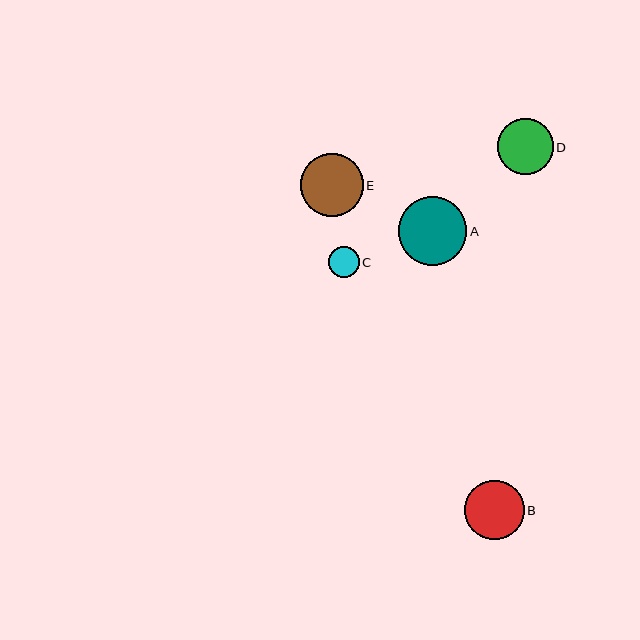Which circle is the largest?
Circle A is the largest with a size of approximately 68 pixels.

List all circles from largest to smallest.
From largest to smallest: A, E, B, D, C.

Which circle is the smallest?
Circle C is the smallest with a size of approximately 30 pixels.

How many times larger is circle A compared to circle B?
Circle A is approximately 1.2 times the size of circle B.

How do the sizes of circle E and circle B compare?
Circle E and circle B are approximately the same size.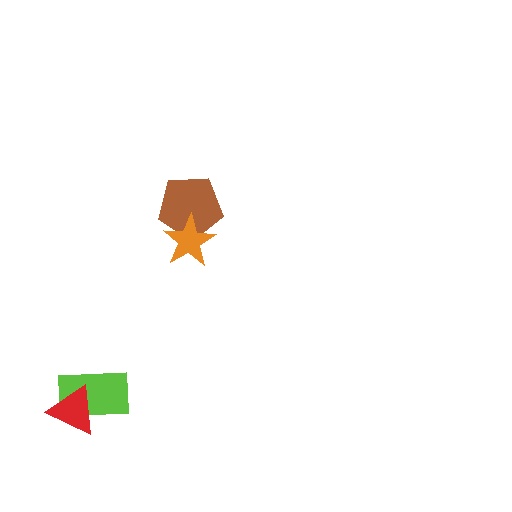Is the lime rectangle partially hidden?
Yes, it is partially covered by another shape.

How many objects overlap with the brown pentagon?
1 object overlaps with the brown pentagon.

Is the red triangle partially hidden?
No, no other shape covers it.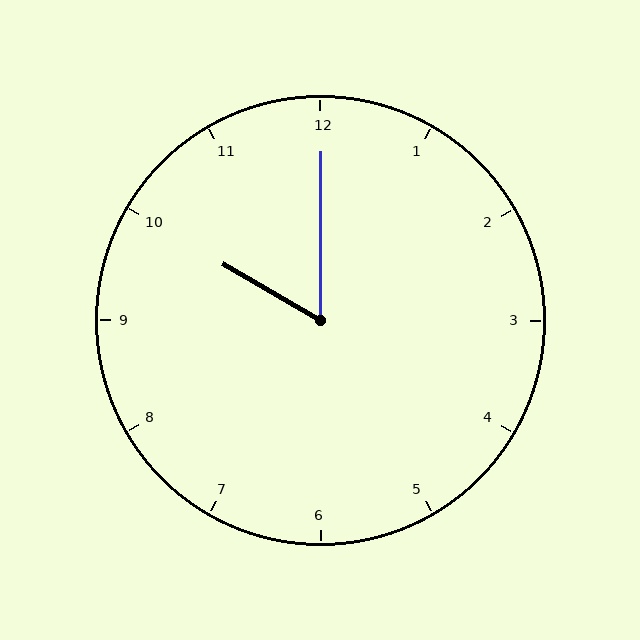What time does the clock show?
10:00.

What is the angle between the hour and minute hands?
Approximately 60 degrees.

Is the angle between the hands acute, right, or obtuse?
It is acute.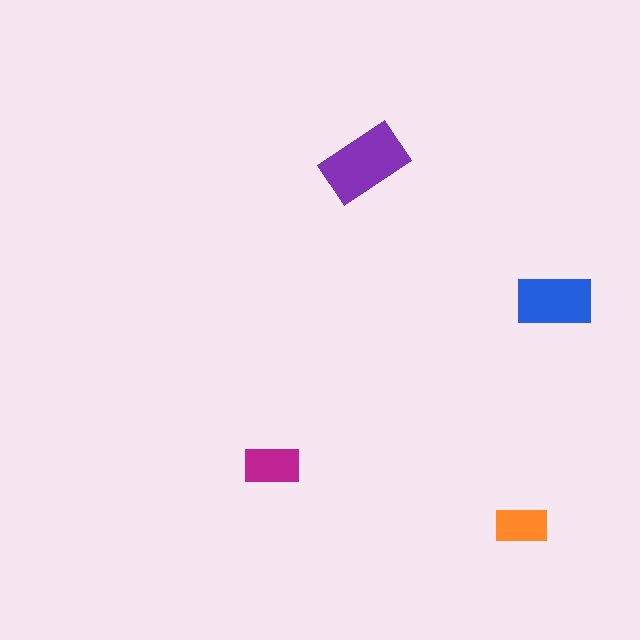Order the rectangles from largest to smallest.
the purple one, the blue one, the magenta one, the orange one.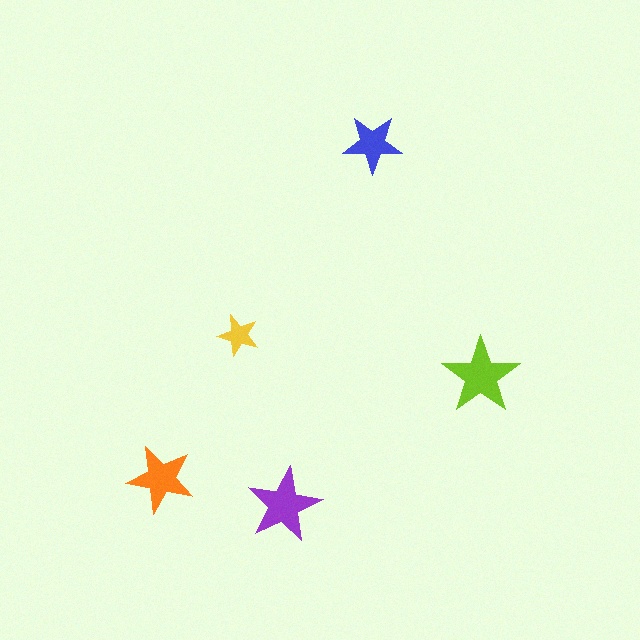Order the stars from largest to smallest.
the lime one, the purple one, the orange one, the blue one, the yellow one.